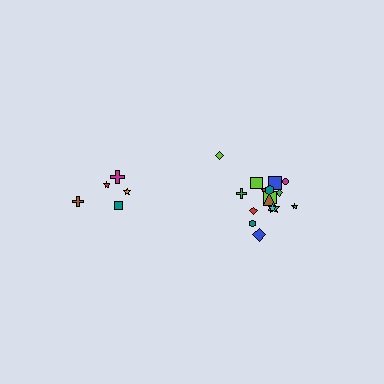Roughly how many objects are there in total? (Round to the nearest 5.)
Roughly 25 objects in total.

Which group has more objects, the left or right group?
The right group.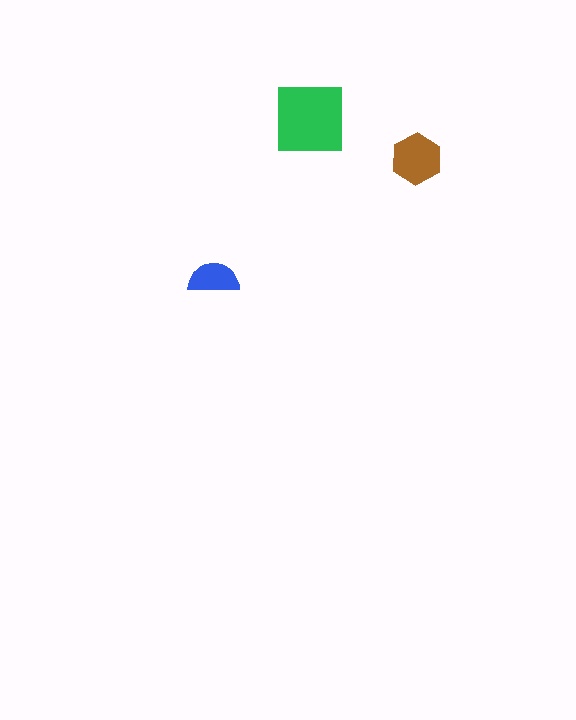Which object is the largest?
The green square.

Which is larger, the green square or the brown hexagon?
The green square.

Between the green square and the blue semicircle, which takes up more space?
The green square.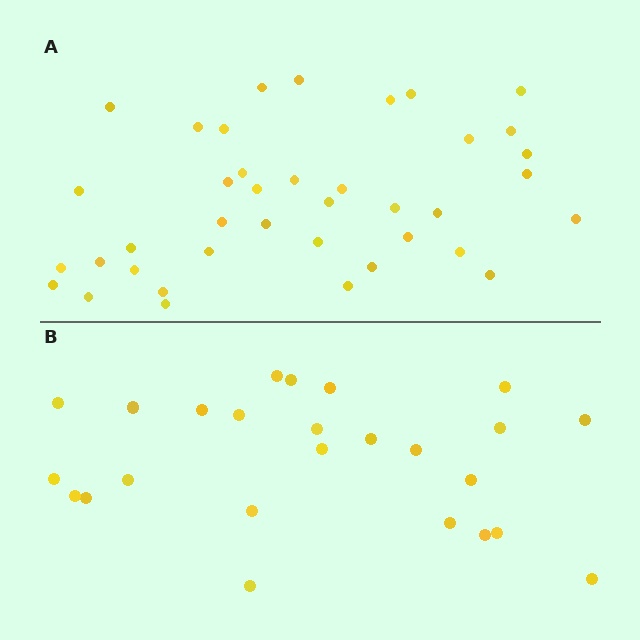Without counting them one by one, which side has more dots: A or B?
Region A (the top region) has more dots.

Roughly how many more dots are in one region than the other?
Region A has approximately 15 more dots than region B.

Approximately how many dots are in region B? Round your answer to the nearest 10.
About 20 dots. (The exact count is 25, which rounds to 20.)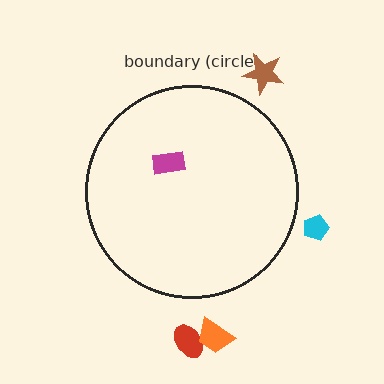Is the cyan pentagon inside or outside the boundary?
Outside.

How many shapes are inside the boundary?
1 inside, 4 outside.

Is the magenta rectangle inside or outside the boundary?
Inside.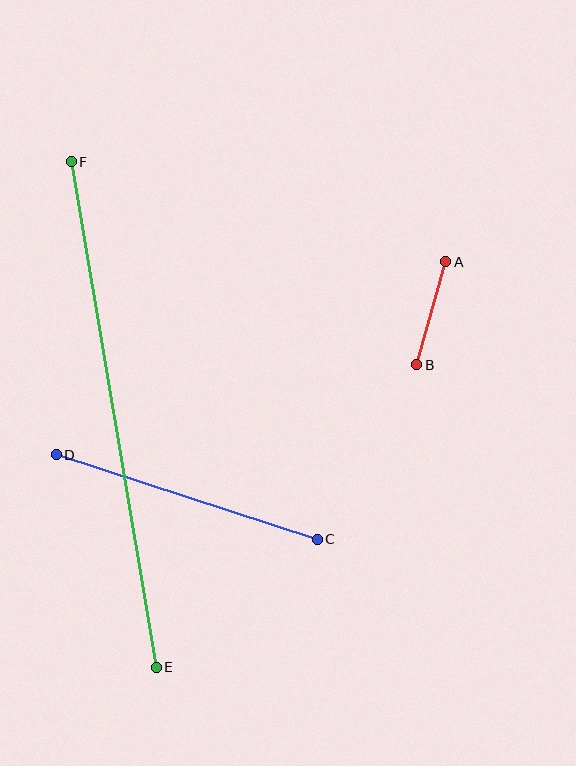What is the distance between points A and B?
The distance is approximately 107 pixels.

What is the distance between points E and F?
The distance is approximately 513 pixels.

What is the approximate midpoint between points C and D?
The midpoint is at approximately (187, 497) pixels.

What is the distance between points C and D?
The distance is approximately 274 pixels.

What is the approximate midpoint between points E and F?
The midpoint is at approximately (114, 414) pixels.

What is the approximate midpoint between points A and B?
The midpoint is at approximately (431, 313) pixels.